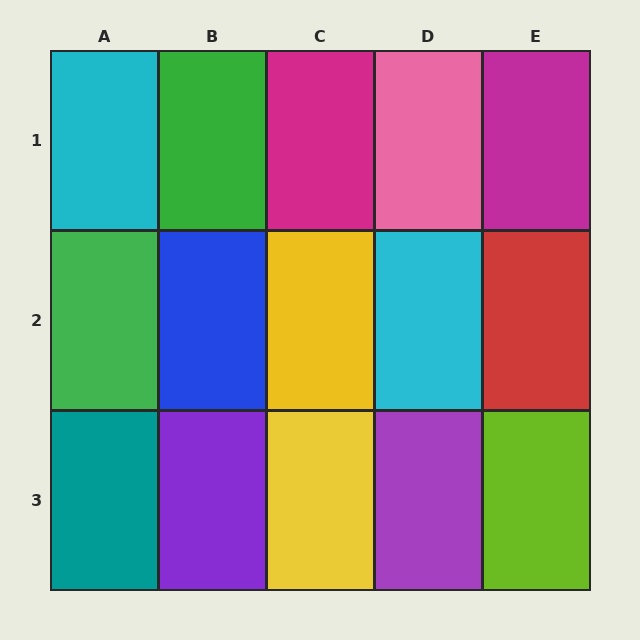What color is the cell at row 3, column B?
Purple.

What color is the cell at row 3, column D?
Purple.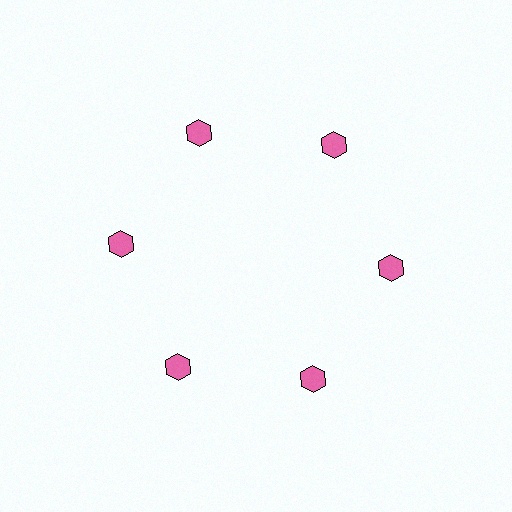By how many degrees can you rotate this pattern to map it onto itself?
The pattern maps onto itself every 60 degrees of rotation.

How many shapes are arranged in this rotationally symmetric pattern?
There are 6 shapes, arranged in 6 groups of 1.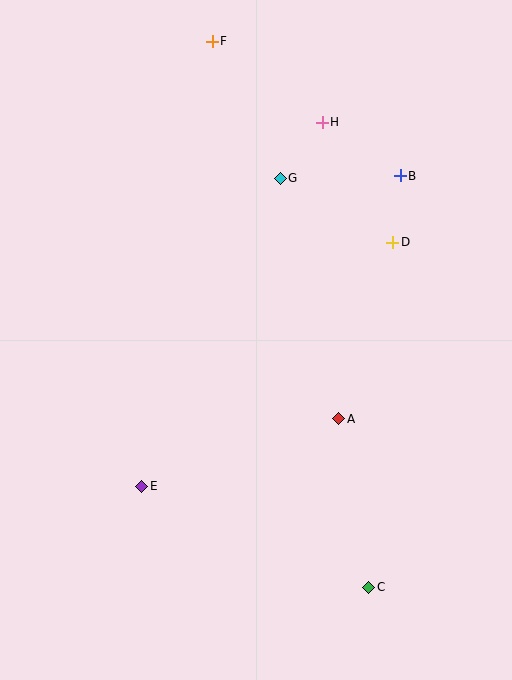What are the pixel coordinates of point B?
Point B is at (400, 176).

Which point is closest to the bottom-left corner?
Point E is closest to the bottom-left corner.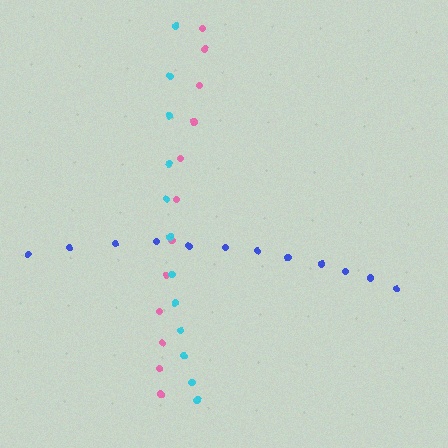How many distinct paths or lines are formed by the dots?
There are 3 distinct paths.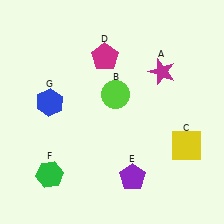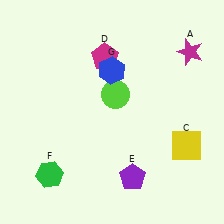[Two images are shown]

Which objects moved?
The objects that moved are: the magenta star (A), the blue hexagon (G).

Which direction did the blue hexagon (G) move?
The blue hexagon (G) moved right.